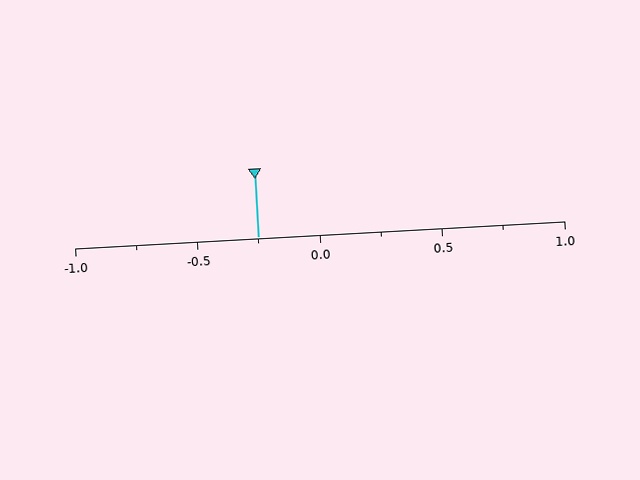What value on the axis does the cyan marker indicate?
The marker indicates approximately -0.25.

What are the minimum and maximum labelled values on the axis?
The axis runs from -1.0 to 1.0.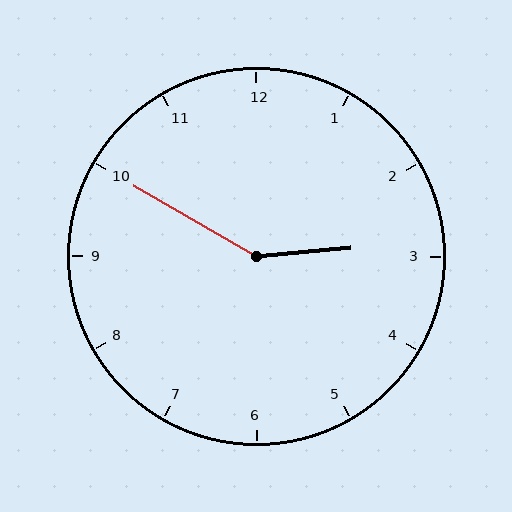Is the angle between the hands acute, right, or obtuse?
It is obtuse.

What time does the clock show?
2:50.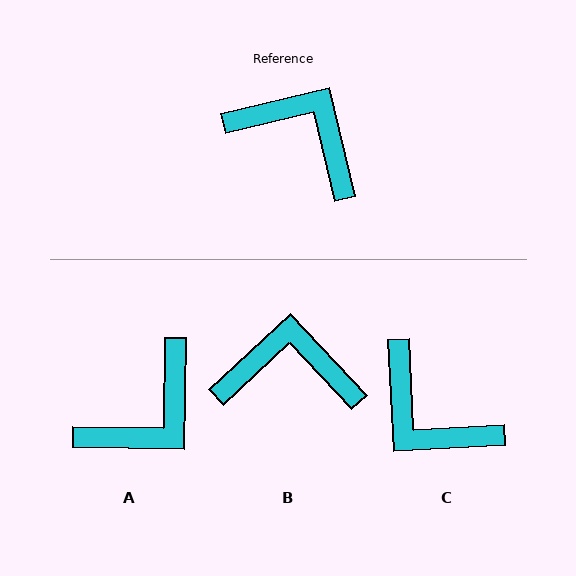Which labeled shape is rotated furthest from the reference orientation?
C, about 170 degrees away.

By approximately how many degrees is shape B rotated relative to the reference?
Approximately 30 degrees counter-clockwise.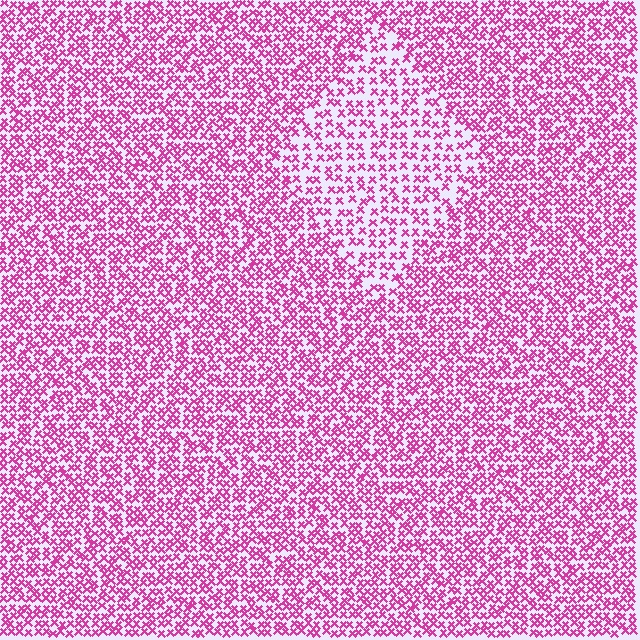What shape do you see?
I see a diamond.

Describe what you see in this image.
The image contains small magenta elements arranged at two different densities. A diamond-shaped region is visible where the elements are less densely packed than the surrounding area.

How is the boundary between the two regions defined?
The boundary is defined by a change in element density (approximately 1.7x ratio). All elements are the same color, size, and shape.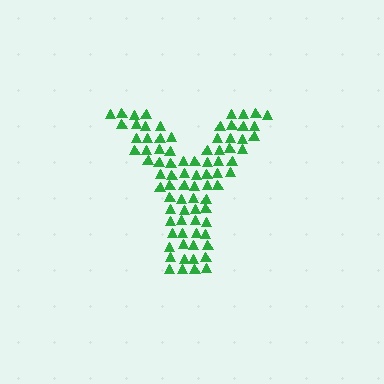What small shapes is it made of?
It is made of small triangles.